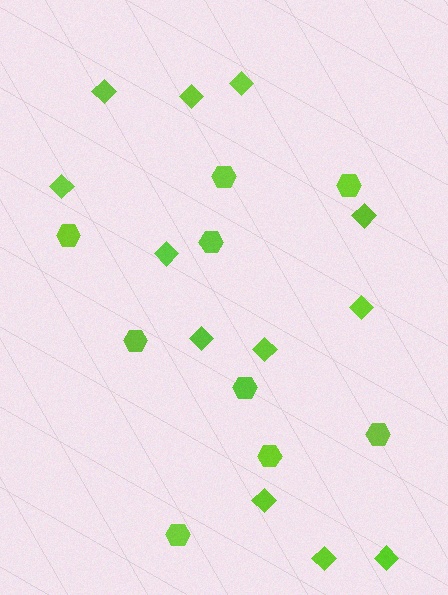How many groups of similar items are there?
There are 2 groups: one group of diamonds (12) and one group of hexagons (9).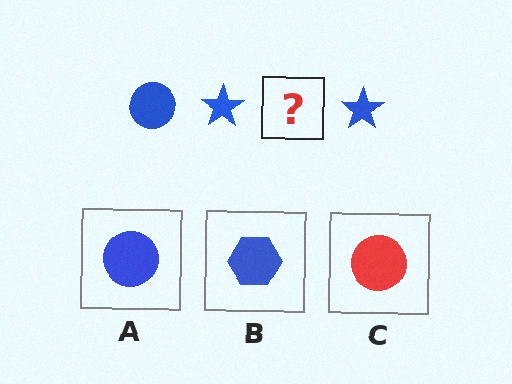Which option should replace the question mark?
Option A.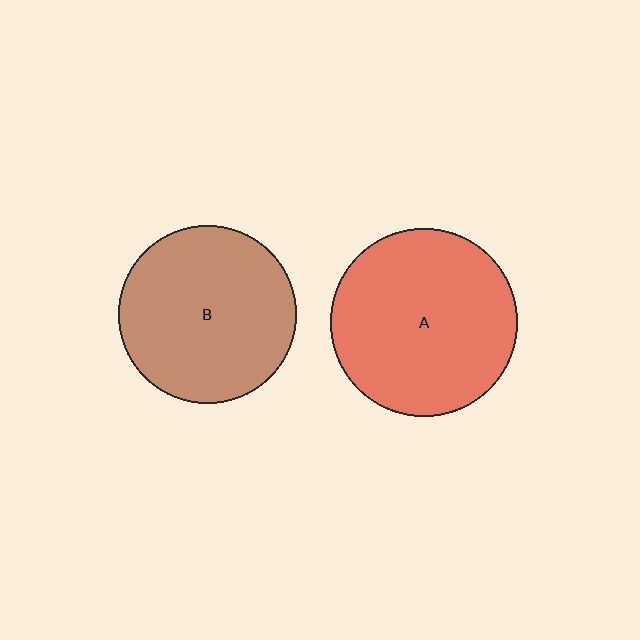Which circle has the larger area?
Circle A (red).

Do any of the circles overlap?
No, none of the circles overlap.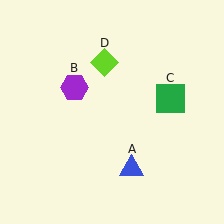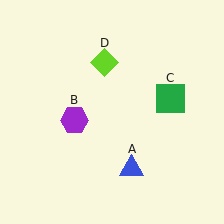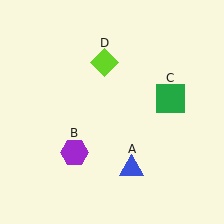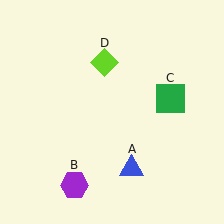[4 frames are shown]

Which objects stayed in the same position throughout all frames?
Blue triangle (object A) and green square (object C) and lime diamond (object D) remained stationary.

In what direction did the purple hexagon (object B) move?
The purple hexagon (object B) moved down.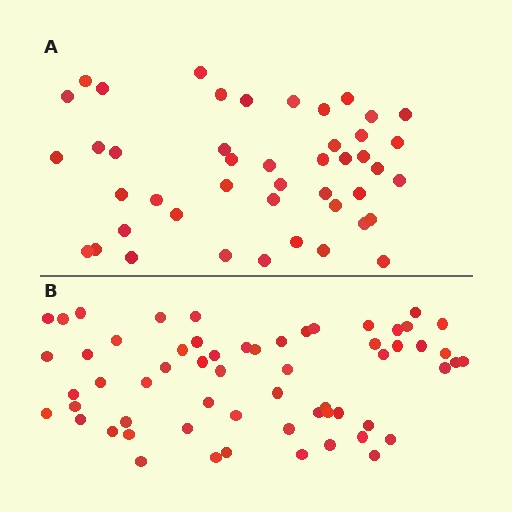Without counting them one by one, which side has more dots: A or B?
Region B (the bottom region) has more dots.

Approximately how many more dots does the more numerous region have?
Region B has approximately 15 more dots than region A.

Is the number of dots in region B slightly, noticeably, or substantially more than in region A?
Region B has noticeably more, but not dramatically so. The ratio is roughly 1.3 to 1.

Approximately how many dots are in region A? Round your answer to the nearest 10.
About 40 dots. (The exact count is 45, which rounds to 40.)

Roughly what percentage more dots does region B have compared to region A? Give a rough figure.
About 35% more.